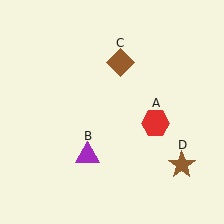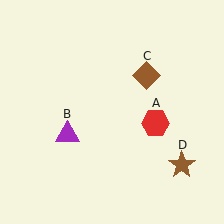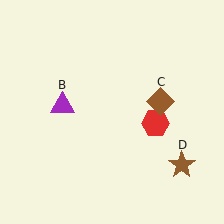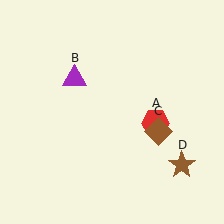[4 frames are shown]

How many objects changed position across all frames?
2 objects changed position: purple triangle (object B), brown diamond (object C).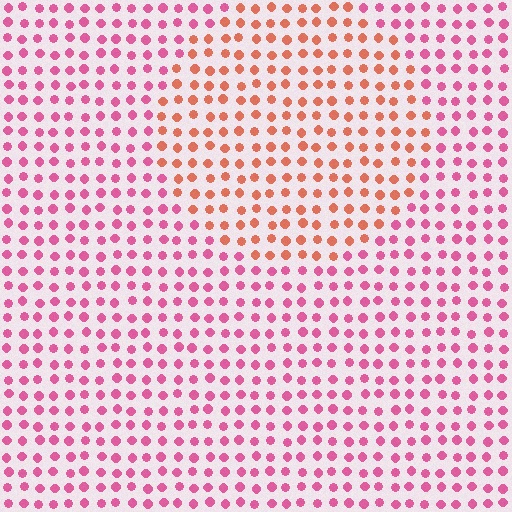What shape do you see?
I see a circle.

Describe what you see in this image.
The image is filled with small pink elements in a uniform arrangement. A circle-shaped region is visible where the elements are tinted to a slightly different hue, forming a subtle color boundary.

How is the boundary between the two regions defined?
The boundary is defined purely by a slight shift in hue (about 40 degrees). Spacing, size, and orientation are identical on both sides.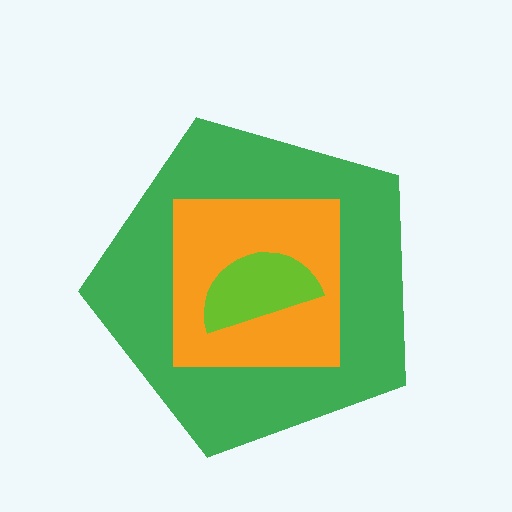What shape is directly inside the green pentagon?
The orange square.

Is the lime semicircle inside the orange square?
Yes.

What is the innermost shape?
The lime semicircle.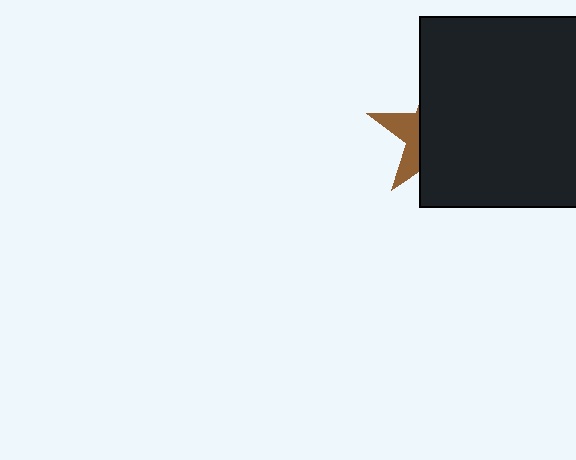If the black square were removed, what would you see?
You would see the complete brown star.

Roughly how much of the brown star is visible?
A small part of it is visible (roughly 31%).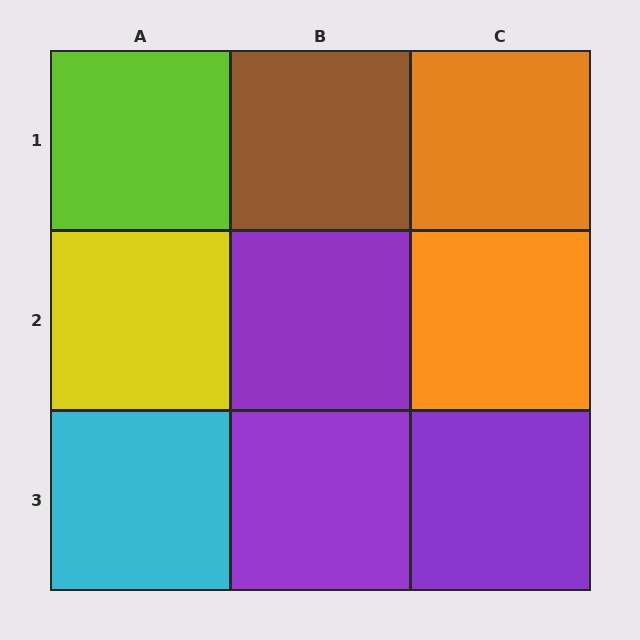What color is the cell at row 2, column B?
Purple.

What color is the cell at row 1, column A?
Lime.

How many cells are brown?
1 cell is brown.